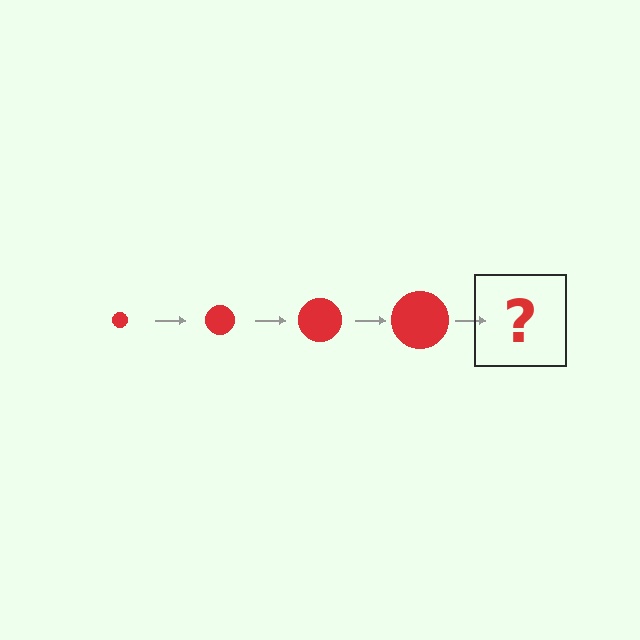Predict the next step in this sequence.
The next step is a red circle, larger than the previous one.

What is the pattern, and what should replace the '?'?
The pattern is that the circle gets progressively larger each step. The '?' should be a red circle, larger than the previous one.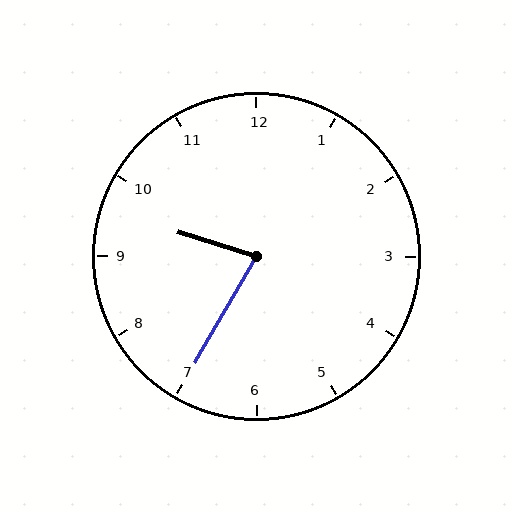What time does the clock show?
9:35.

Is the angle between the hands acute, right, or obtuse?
It is acute.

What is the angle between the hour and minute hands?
Approximately 78 degrees.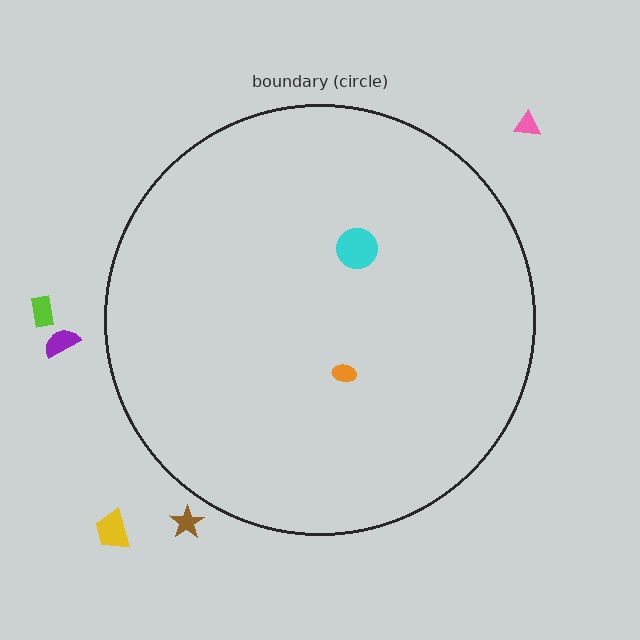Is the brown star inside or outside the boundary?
Outside.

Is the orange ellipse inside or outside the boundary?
Inside.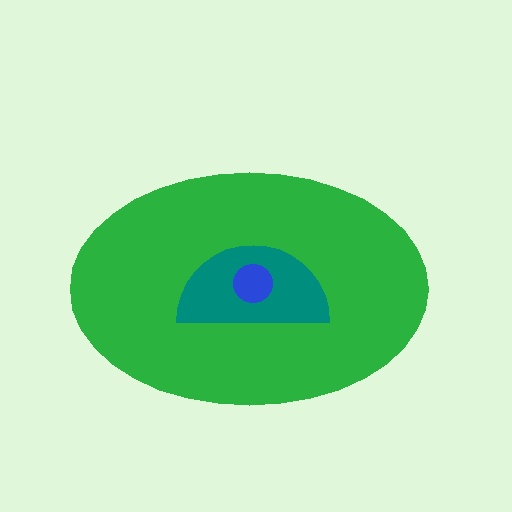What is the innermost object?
The blue circle.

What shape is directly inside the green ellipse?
The teal semicircle.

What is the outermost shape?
The green ellipse.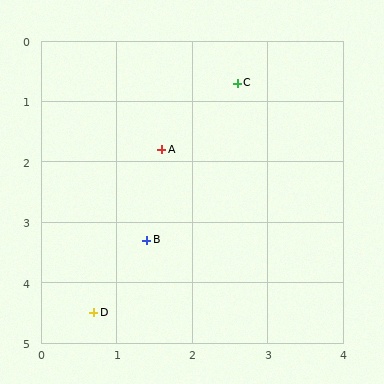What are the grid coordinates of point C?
Point C is at approximately (2.6, 0.7).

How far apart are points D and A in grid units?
Points D and A are about 2.8 grid units apart.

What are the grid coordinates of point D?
Point D is at approximately (0.7, 4.5).